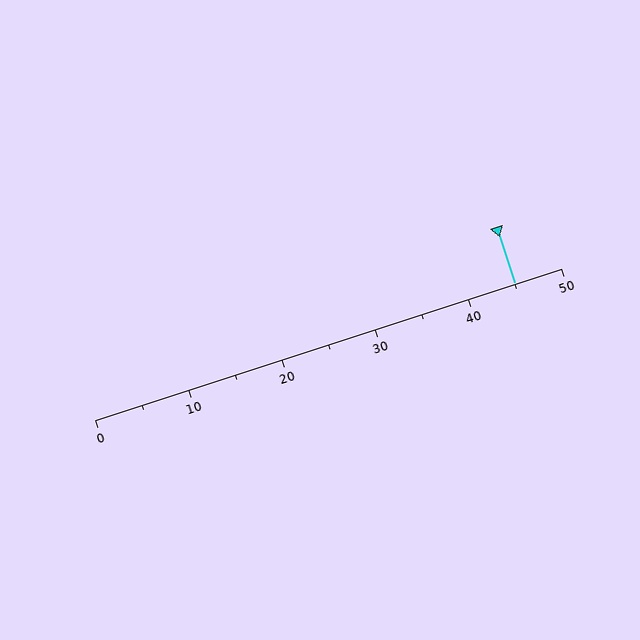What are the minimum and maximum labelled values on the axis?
The axis runs from 0 to 50.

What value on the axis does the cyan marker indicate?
The marker indicates approximately 45.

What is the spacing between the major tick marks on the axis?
The major ticks are spaced 10 apart.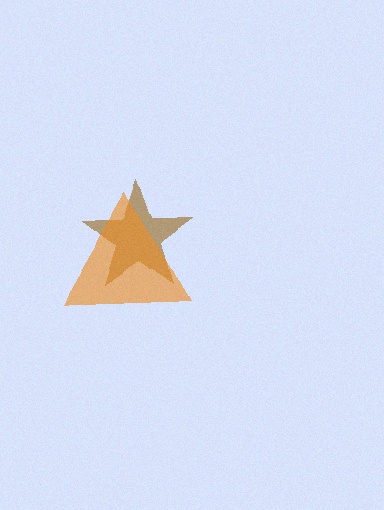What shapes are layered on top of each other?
The layered shapes are: a brown star, an orange triangle.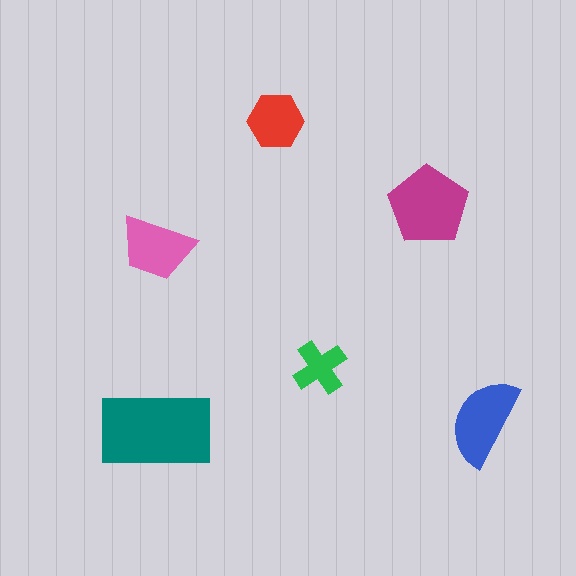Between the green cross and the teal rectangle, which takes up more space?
The teal rectangle.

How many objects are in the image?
There are 6 objects in the image.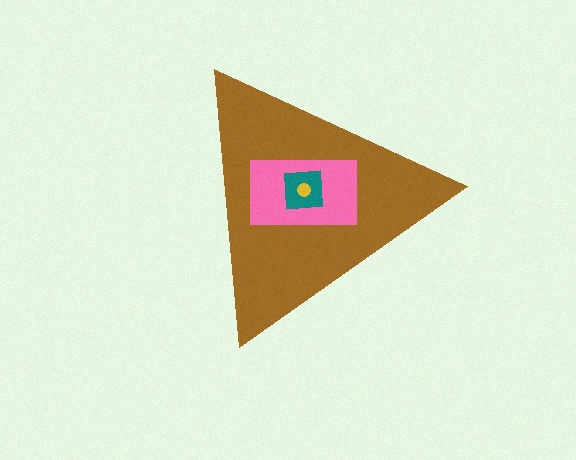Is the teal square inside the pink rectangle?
Yes.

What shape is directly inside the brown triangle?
The pink rectangle.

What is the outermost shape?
The brown triangle.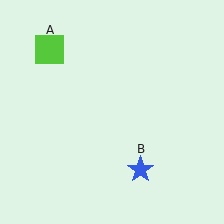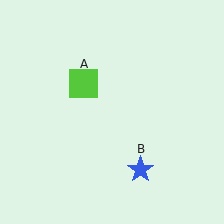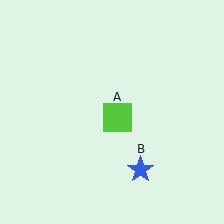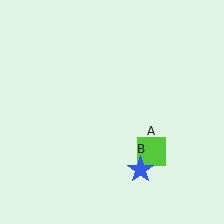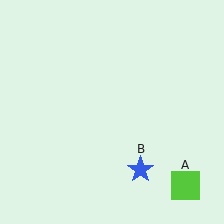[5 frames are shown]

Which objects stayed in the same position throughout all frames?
Blue star (object B) remained stationary.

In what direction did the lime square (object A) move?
The lime square (object A) moved down and to the right.